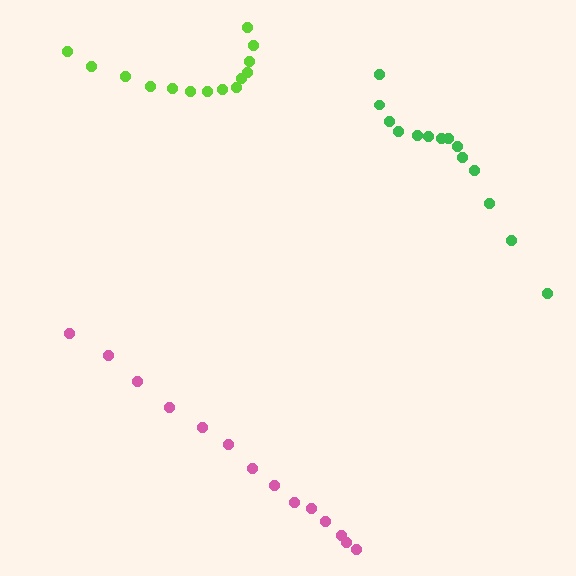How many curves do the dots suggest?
There are 3 distinct paths.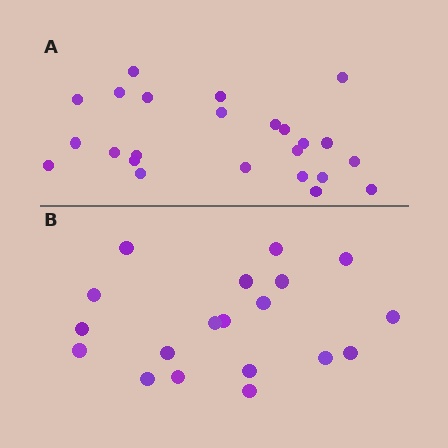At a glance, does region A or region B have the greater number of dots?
Region A (the top region) has more dots.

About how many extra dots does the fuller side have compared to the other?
Region A has about 5 more dots than region B.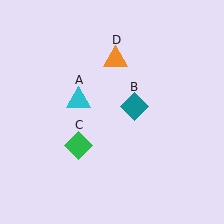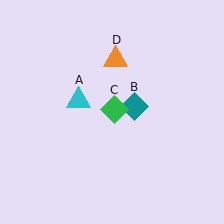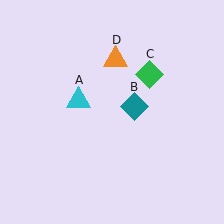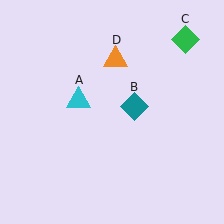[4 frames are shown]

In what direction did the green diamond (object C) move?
The green diamond (object C) moved up and to the right.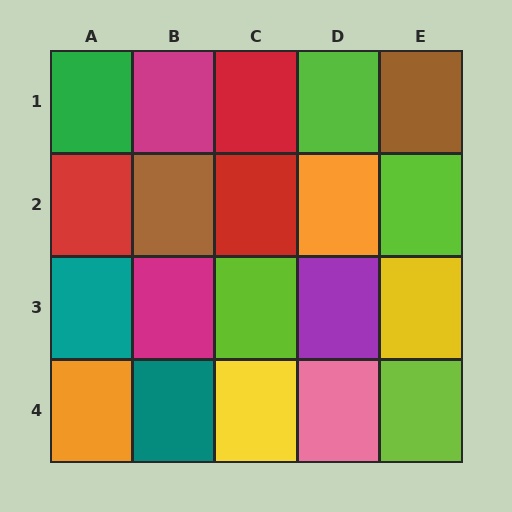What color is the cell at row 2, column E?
Lime.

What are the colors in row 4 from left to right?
Orange, teal, yellow, pink, lime.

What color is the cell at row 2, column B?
Brown.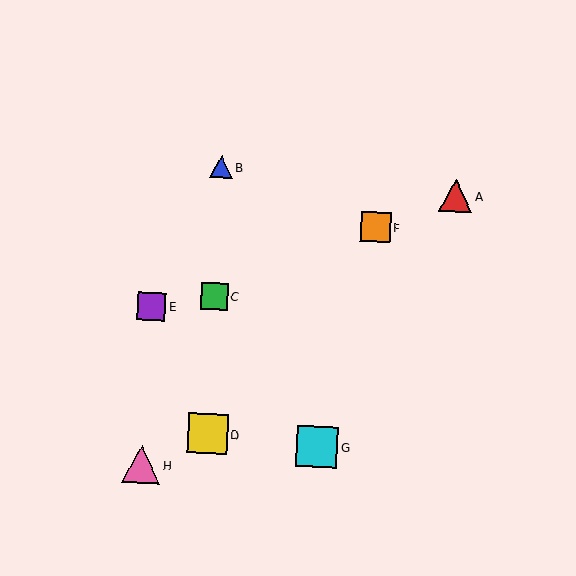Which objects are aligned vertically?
Objects B, C, D are aligned vertically.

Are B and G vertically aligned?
No, B is at x≈221 and G is at x≈317.